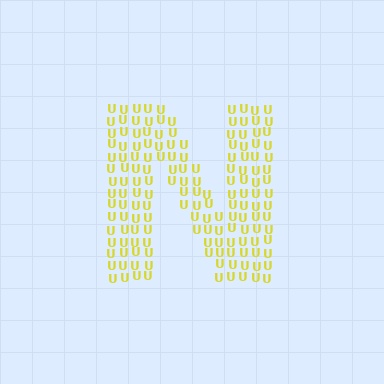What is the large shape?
The large shape is the letter N.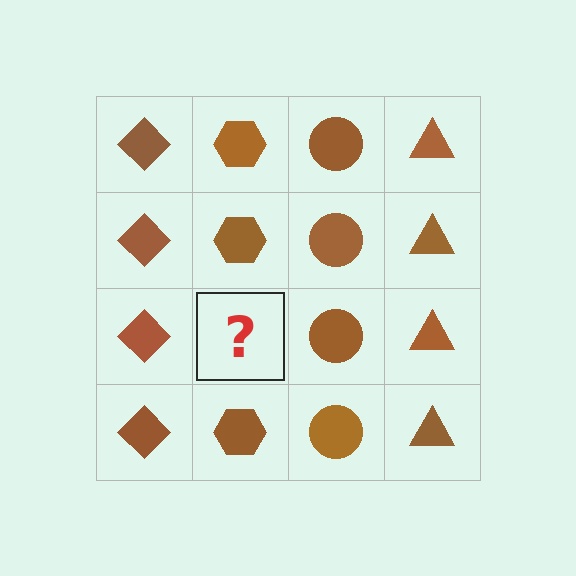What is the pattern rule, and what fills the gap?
The rule is that each column has a consistent shape. The gap should be filled with a brown hexagon.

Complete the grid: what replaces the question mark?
The question mark should be replaced with a brown hexagon.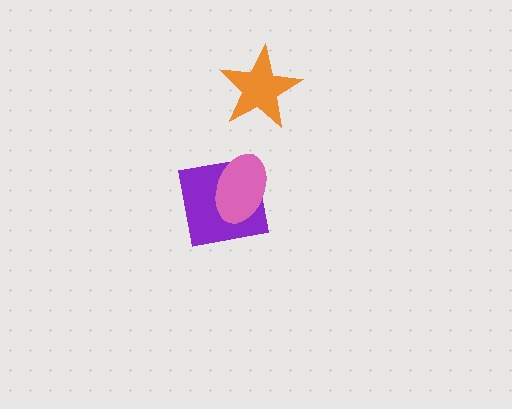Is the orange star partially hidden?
No, no other shape covers it.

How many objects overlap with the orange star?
0 objects overlap with the orange star.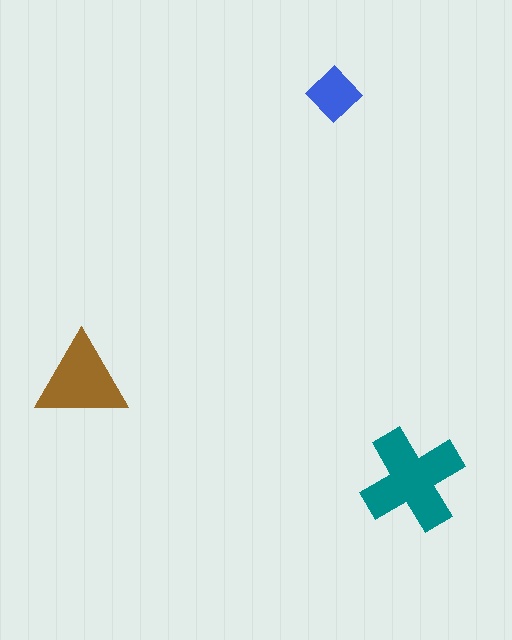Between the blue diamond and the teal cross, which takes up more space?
The teal cross.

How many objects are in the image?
There are 3 objects in the image.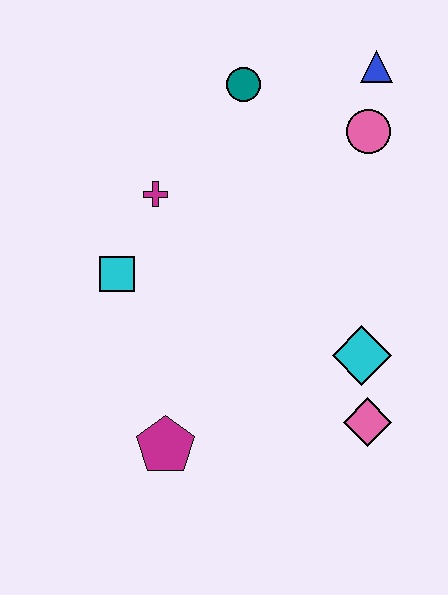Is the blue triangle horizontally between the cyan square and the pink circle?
No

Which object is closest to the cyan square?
The magenta cross is closest to the cyan square.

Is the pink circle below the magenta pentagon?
No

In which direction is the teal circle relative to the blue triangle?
The teal circle is to the left of the blue triangle.